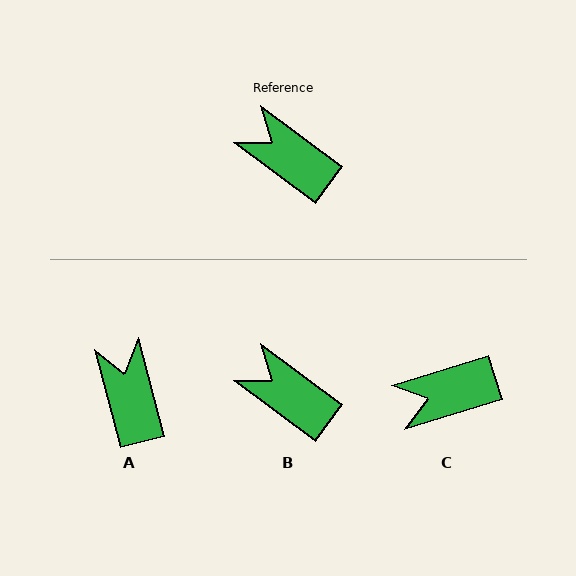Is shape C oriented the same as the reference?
No, it is off by about 54 degrees.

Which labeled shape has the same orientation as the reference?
B.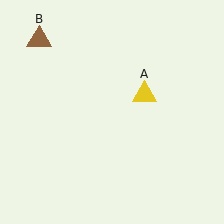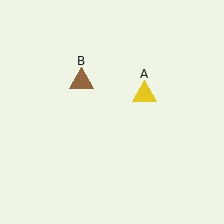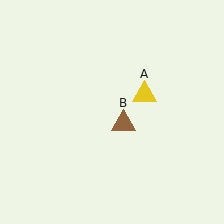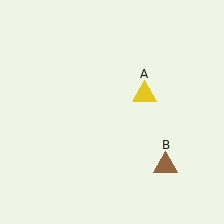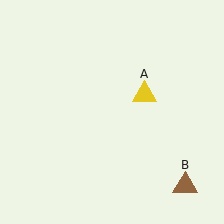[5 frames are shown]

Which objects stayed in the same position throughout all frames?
Yellow triangle (object A) remained stationary.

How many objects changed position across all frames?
1 object changed position: brown triangle (object B).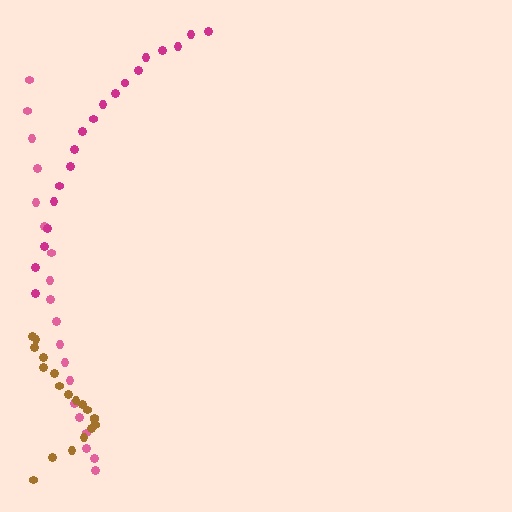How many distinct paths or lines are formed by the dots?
There are 3 distinct paths.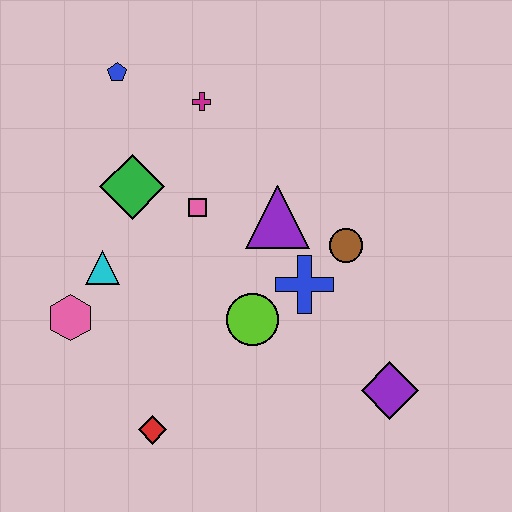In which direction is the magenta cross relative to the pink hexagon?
The magenta cross is above the pink hexagon.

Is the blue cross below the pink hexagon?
No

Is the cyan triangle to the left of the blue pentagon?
Yes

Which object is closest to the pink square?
The green diamond is closest to the pink square.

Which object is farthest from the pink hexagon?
The purple diamond is farthest from the pink hexagon.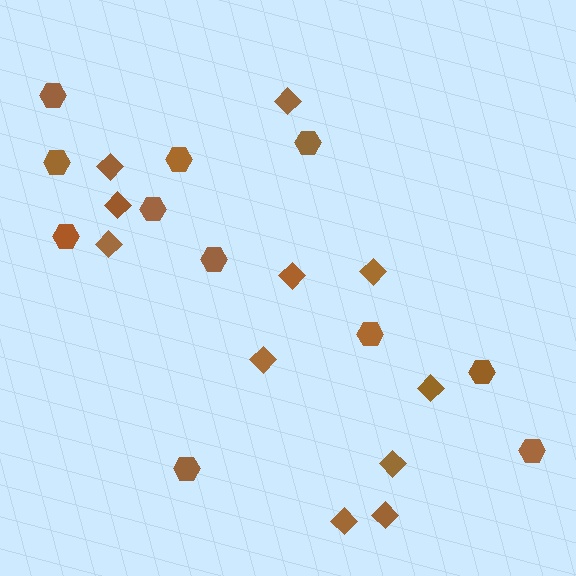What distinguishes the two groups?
There are 2 groups: one group of hexagons (11) and one group of diamonds (11).